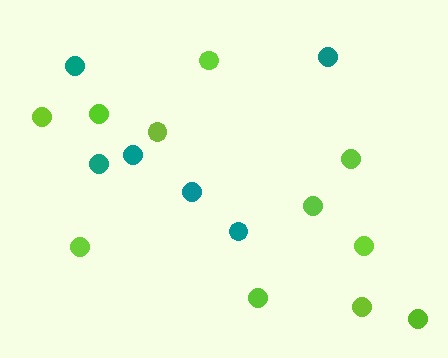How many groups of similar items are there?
There are 2 groups: one group of teal circles (6) and one group of lime circles (11).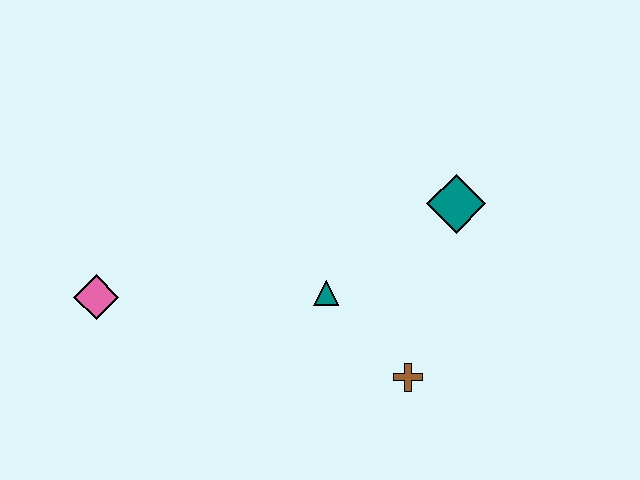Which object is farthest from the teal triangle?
The pink diamond is farthest from the teal triangle.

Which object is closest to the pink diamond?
The teal triangle is closest to the pink diamond.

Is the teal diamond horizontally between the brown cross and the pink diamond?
No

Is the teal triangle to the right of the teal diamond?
No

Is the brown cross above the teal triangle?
No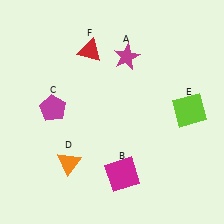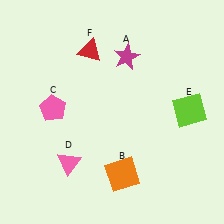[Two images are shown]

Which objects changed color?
B changed from magenta to orange. C changed from magenta to pink. D changed from orange to pink.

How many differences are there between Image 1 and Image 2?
There are 3 differences between the two images.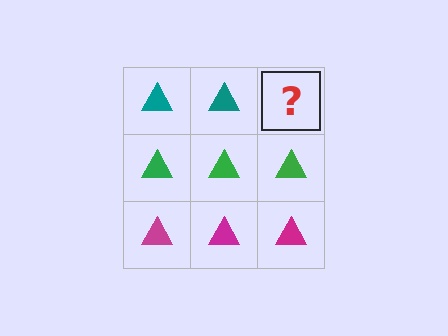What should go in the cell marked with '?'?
The missing cell should contain a teal triangle.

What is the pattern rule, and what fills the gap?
The rule is that each row has a consistent color. The gap should be filled with a teal triangle.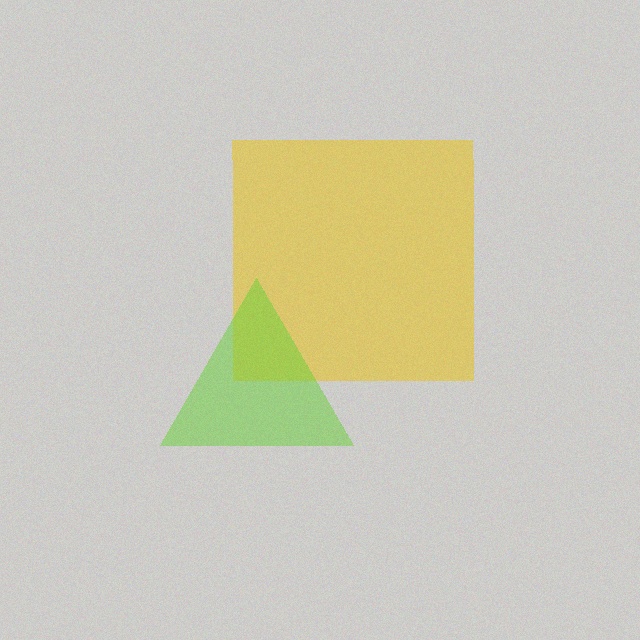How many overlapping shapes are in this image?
There are 2 overlapping shapes in the image.